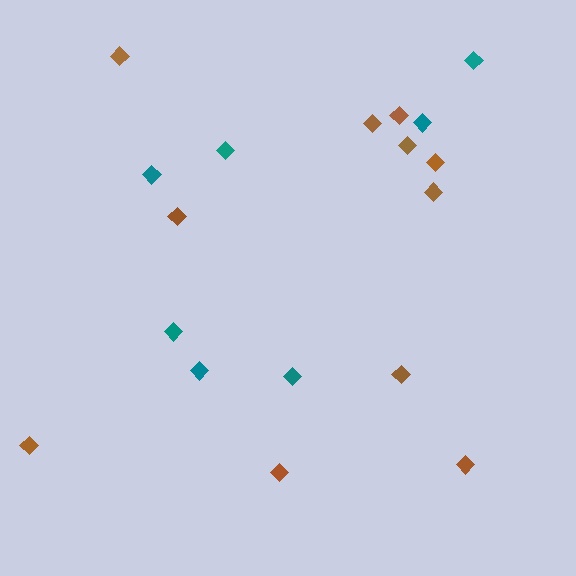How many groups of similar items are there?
There are 2 groups: one group of brown diamonds (11) and one group of teal diamonds (7).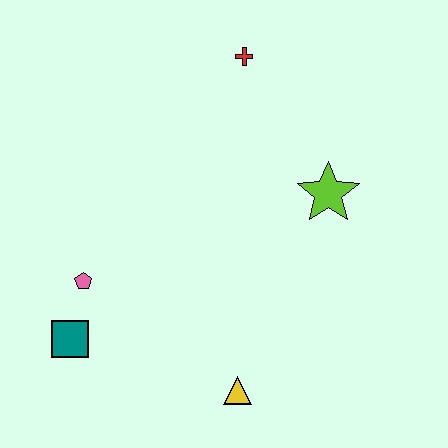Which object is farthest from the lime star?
The teal square is farthest from the lime star.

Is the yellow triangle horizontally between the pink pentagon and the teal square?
No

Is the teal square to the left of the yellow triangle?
Yes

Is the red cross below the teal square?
No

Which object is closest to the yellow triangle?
The teal square is closest to the yellow triangle.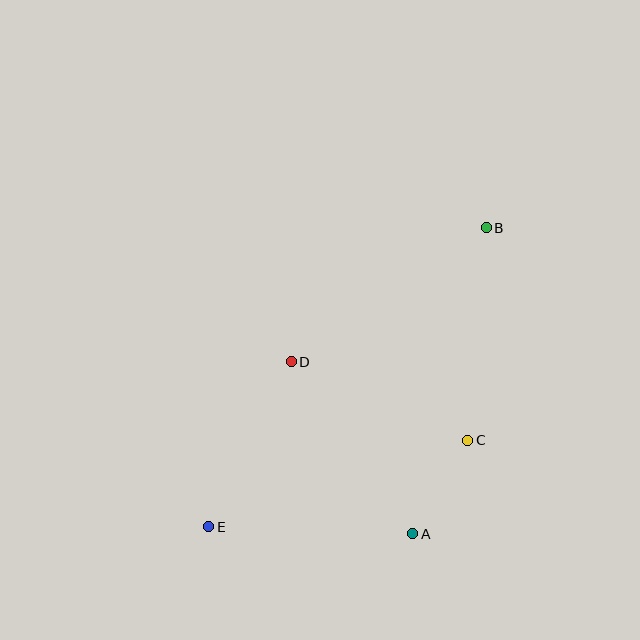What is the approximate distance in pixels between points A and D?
The distance between A and D is approximately 210 pixels.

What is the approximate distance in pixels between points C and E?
The distance between C and E is approximately 273 pixels.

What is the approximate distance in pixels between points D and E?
The distance between D and E is approximately 184 pixels.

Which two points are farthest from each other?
Points B and E are farthest from each other.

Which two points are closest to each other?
Points A and C are closest to each other.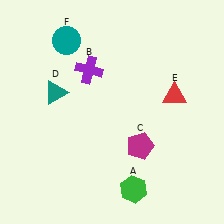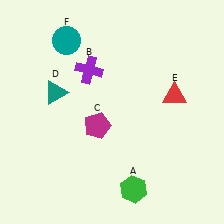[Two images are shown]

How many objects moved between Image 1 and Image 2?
1 object moved between the two images.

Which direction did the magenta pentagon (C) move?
The magenta pentagon (C) moved left.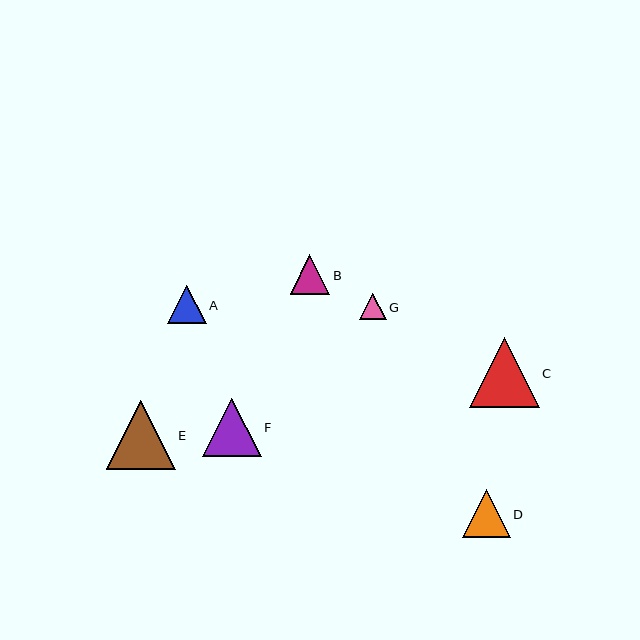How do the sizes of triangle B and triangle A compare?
Triangle B and triangle A are approximately the same size.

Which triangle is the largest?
Triangle C is the largest with a size of approximately 70 pixels.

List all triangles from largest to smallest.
From largest to smallest: C, E, F, D, B, A, G.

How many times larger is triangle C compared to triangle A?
Triangle C is approximately 1.8 times the size of triangle A.